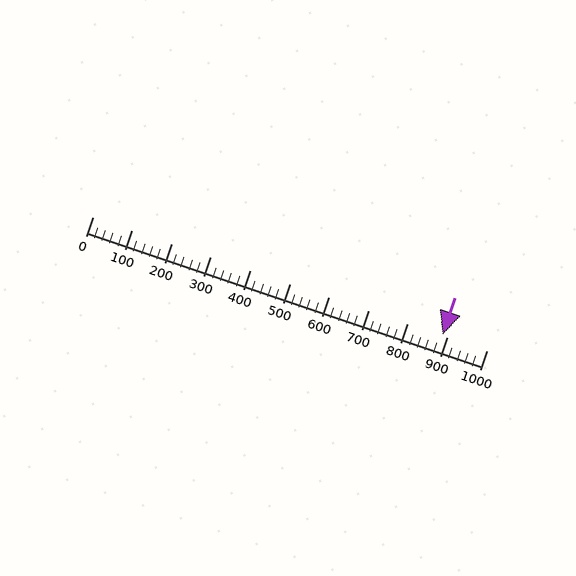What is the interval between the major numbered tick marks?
The major tick marks are spaced 100 units apart.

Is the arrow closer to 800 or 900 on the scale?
The arrow is closer to 900.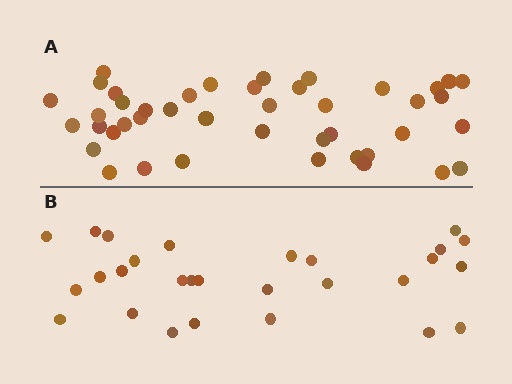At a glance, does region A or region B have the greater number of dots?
Region A (the top region) has more dots.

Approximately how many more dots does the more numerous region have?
Region A has approximately 15 more dots than region B.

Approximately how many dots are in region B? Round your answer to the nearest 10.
About 30 dots. (The exact count is 28, which rounds to 30.)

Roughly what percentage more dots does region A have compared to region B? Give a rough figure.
About 55% more.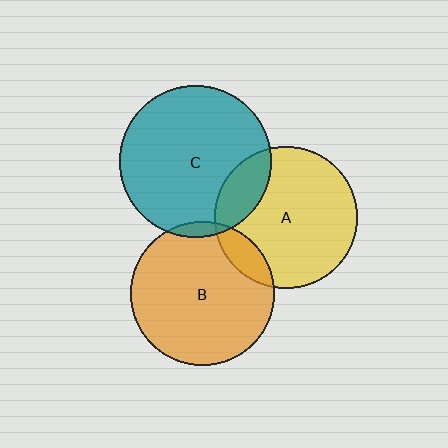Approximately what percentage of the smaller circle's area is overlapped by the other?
Approximately 5%.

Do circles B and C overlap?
Yes.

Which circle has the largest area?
Circle C (teal).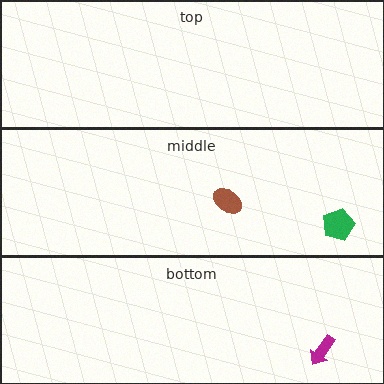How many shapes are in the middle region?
2.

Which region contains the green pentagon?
The middle region.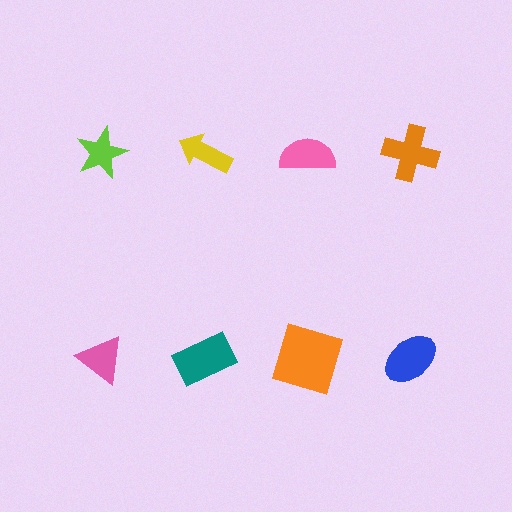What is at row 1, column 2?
A yellow arrow.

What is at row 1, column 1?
A lime star.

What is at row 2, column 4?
A blue ellipse.